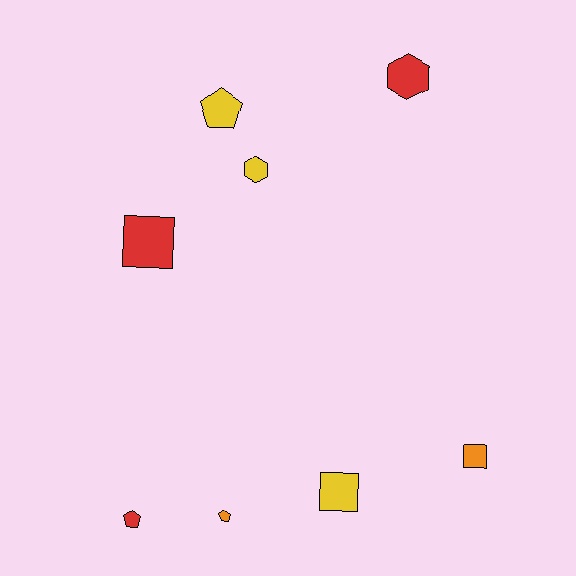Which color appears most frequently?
Yellow, with 3 objects.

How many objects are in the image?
There are 8 objects.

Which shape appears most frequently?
Pentagon, with 3 objects.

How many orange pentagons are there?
There is 1 orange pentagon.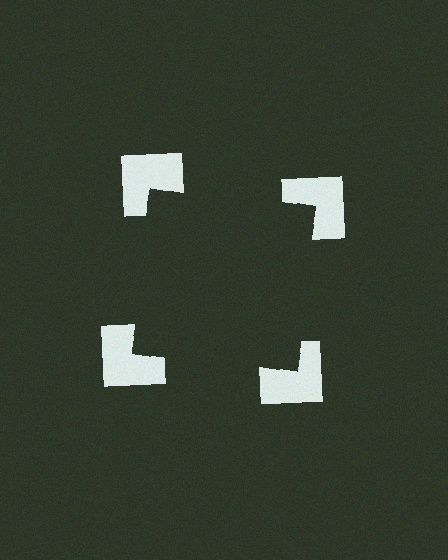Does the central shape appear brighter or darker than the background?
It typically appears slightly darker than the background, even though no actual brightness change is drawn.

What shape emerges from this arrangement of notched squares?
An illusory square — its edges are inferred from the aligned wedge cuts in the notched squares, not physically drawn.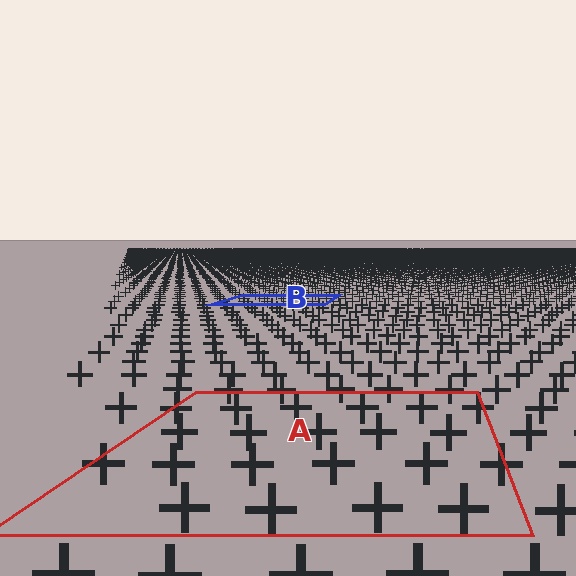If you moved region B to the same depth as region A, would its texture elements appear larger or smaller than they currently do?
They would appear larger. At a closer depth, the same texture elements are projected at a bigger on-screen size.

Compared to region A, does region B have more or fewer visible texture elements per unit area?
Region B has more texture elements per unit area — they are packed more densely because it is farther away.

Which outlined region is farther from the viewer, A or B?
Region B is farther from the viewer — the texture elements inside it appear smaller and more densely packed.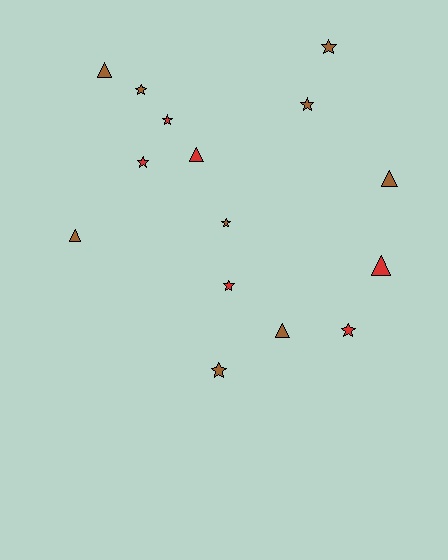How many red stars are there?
There are 4 red stars.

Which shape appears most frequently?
Star, with 9 objects.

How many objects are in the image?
There are 15 objects.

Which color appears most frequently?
Brown, with 9 objects.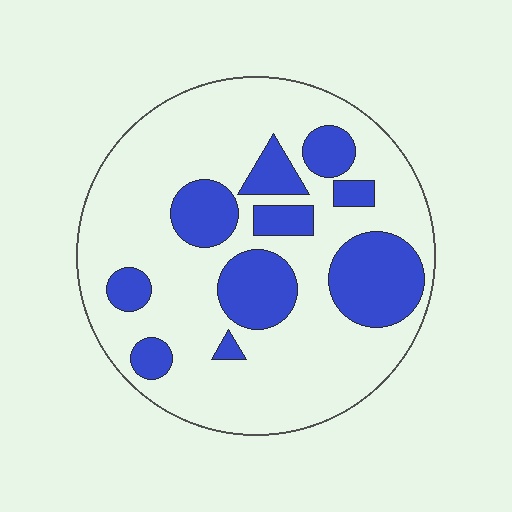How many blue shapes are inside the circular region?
10.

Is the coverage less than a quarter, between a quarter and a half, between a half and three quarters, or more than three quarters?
Between a quarter and a half.